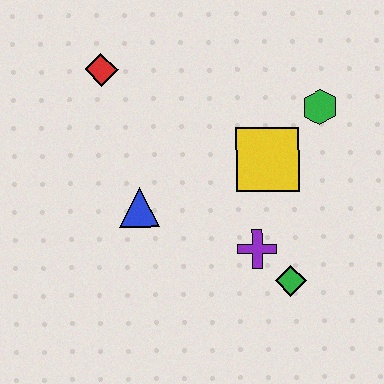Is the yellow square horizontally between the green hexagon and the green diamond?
No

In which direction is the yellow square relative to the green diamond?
The yellow square is above the green diamond.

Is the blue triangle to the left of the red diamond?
No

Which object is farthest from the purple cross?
The red diamond is farthest from the purple cross.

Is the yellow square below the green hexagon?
Yes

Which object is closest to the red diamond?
The blue triangle is closest to the red diamond.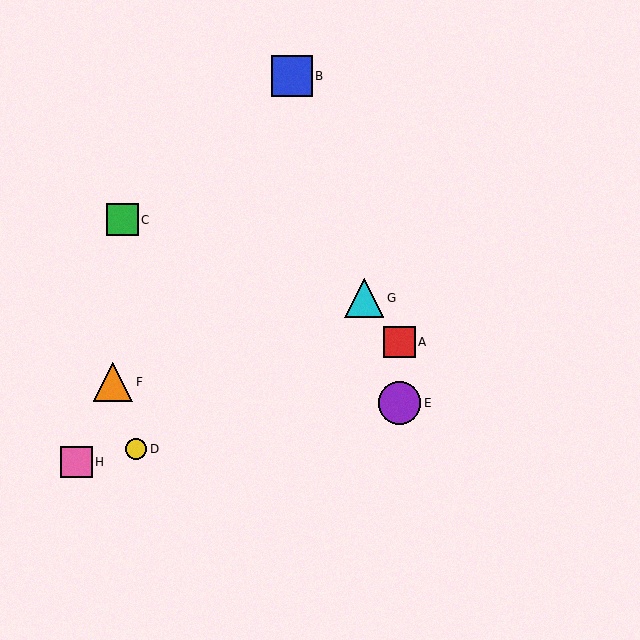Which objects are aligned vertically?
Objects A, E are aligned vertically.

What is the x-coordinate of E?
Object E is at x≈400.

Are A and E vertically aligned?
Yes, both are at x≈400.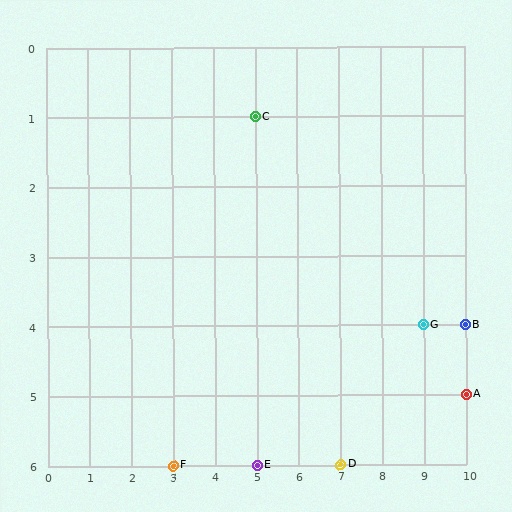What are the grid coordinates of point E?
Point E is at grid coordinates (5, 6).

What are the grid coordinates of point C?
Point C is at grid coordinates (5, 1).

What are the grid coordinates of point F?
Point F is at grid coordinates (3, 6).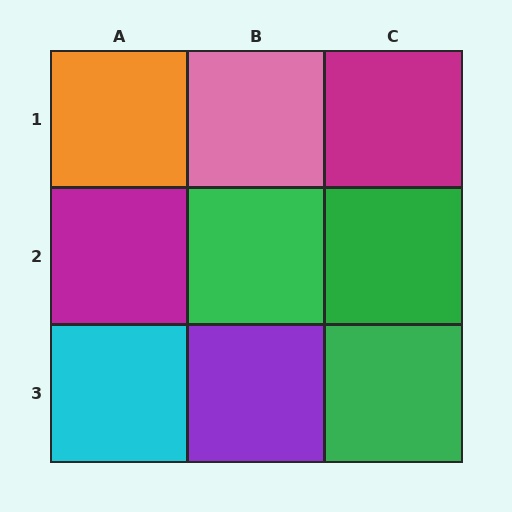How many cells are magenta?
2 cells are magenta.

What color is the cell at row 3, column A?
Cyan.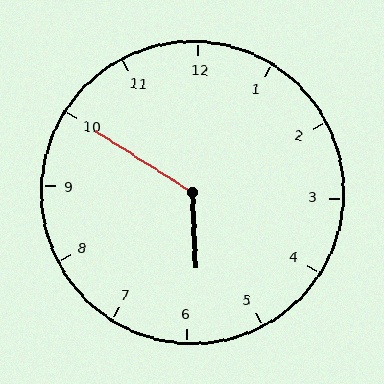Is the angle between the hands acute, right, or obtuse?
It is obtuse.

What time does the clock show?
5:50.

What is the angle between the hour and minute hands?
Approximately 125 degrees.